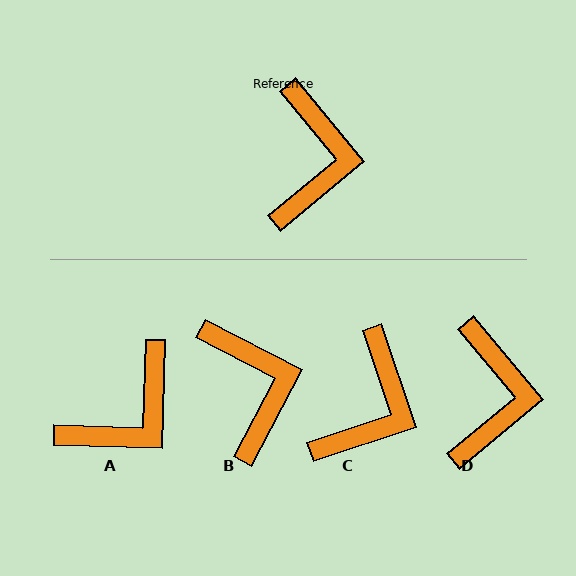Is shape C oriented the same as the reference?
No, it is off by about 21 degrees.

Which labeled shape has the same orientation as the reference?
D.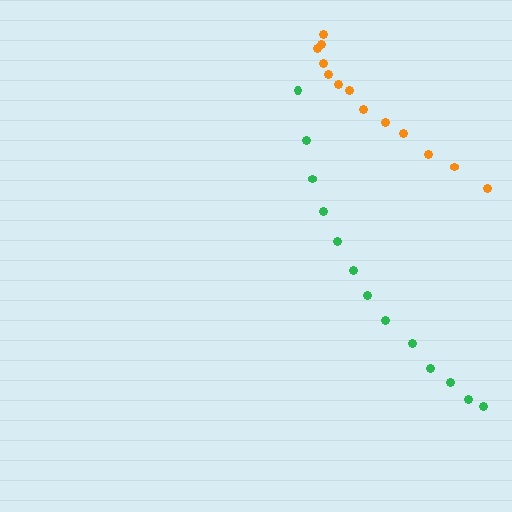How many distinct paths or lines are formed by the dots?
There are 2 distinct paths.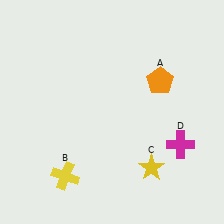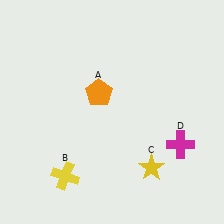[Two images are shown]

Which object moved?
The orange pentagon (A) moved left.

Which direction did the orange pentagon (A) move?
The orange pentagon (A) moved left.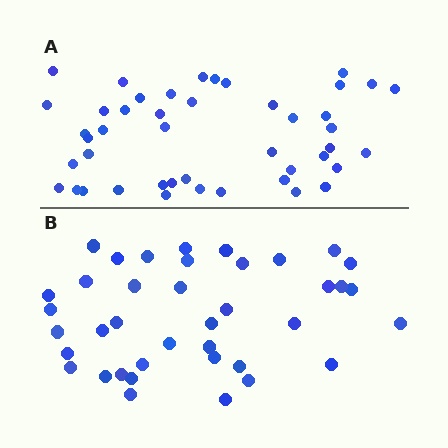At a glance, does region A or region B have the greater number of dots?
Region A (the top region) has more dots.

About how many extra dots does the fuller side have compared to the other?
Region A has about 6 more dots than region B.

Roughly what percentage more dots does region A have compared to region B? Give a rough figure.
About 15% more.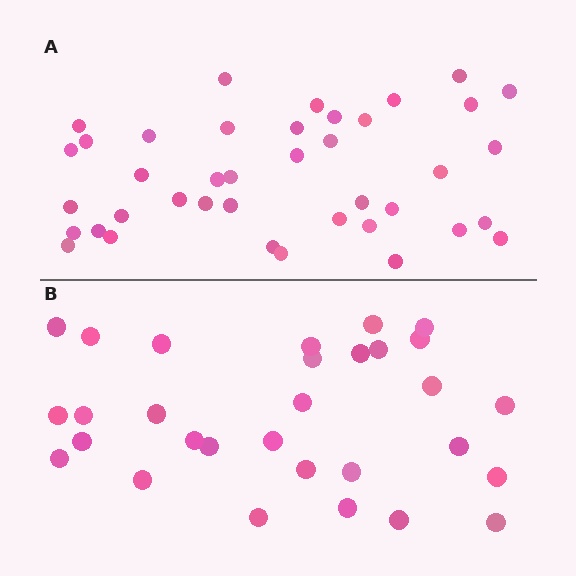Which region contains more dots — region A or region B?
Region A (the top region) has more dots.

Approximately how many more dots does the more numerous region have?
Region A has roughly 10 or so more dots than region B.